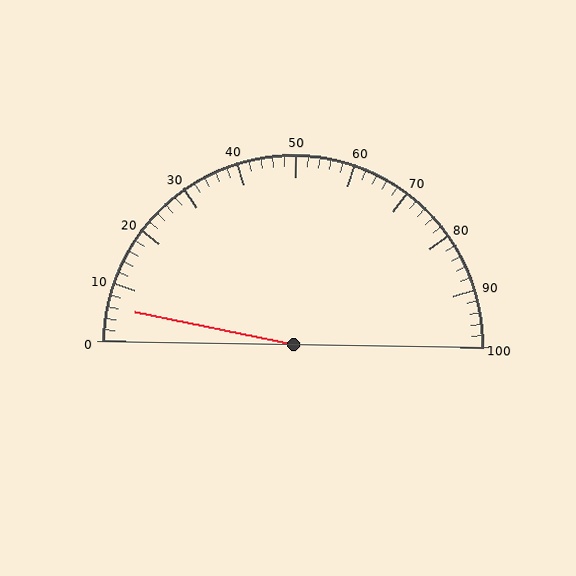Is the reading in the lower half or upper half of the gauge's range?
The reading is in the lower half of the range (0 to 100).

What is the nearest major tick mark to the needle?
The nearest major tick mark is 10.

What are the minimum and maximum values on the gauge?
The gauge ranges from 0 to 100.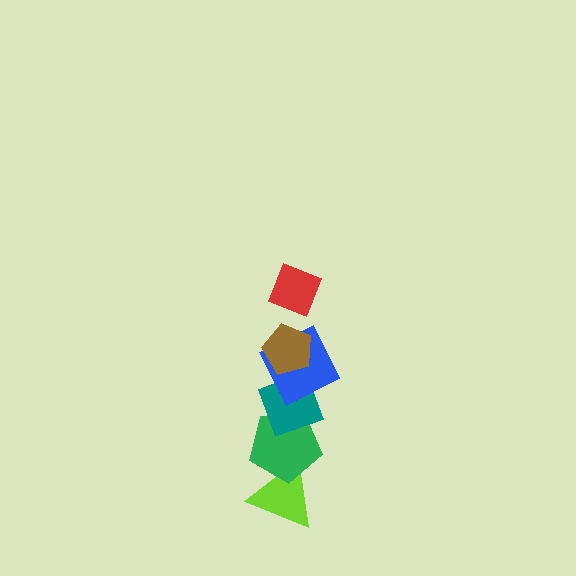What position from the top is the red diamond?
The red diamond is 1st from the top.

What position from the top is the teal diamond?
The teal diamond is 4th from the top.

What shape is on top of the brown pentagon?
The red diamond is on top of the brown pentagon.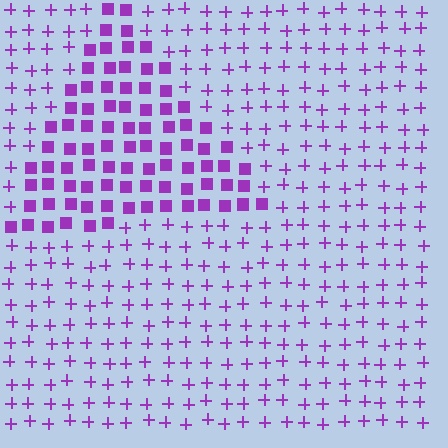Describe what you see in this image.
The image is filled with small purple elements arranged in a uniform grid. A triangle-shaped region contains squares, while the surrounding area contains plus signs. The boundary is defined purely by the change in element shape.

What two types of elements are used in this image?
The image uses squares inside the triangle region and plus signs outside it.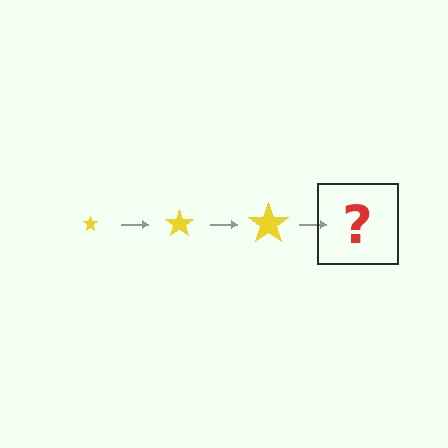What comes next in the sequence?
The next element should be a yellow star, larger than the previous one.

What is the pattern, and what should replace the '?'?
The pattern is that the star gets progressively larger each step. The '?' should be a yellow star, larger than the previous one.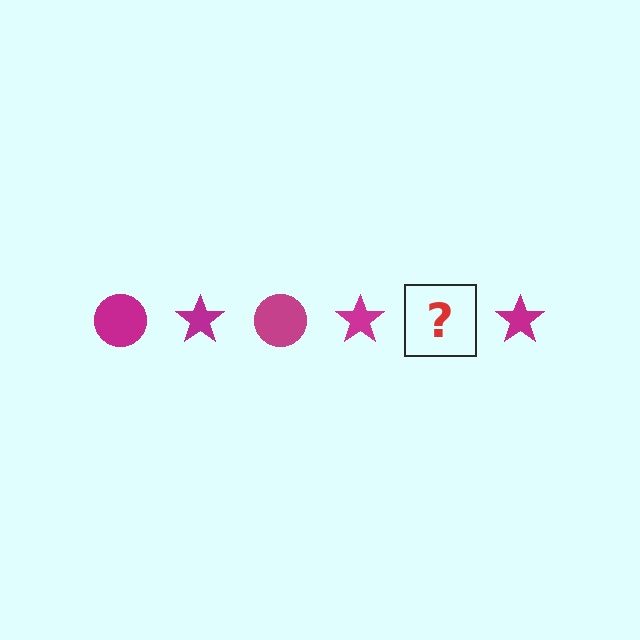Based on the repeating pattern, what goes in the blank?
The blank should be a magenta circle.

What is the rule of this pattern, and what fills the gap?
The rule is that the pattern cycles through circle, star shapes in magenta. The gap should be filled with a magenta circle.